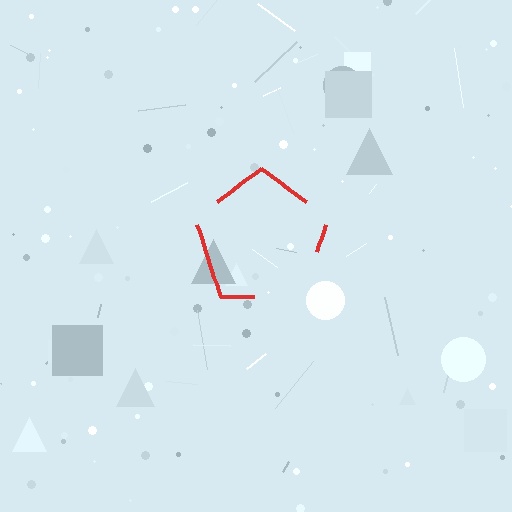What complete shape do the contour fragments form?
The contour fragments form a pentagon.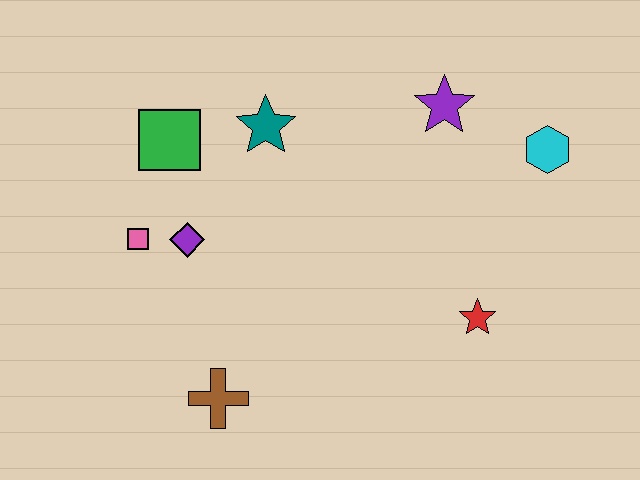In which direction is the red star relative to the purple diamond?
The red star is to the right of the purple diamond.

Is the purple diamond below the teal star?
Yes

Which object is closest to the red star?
The cyan hexagon is closest to the red star.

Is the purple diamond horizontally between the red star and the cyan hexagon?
No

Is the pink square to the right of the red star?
No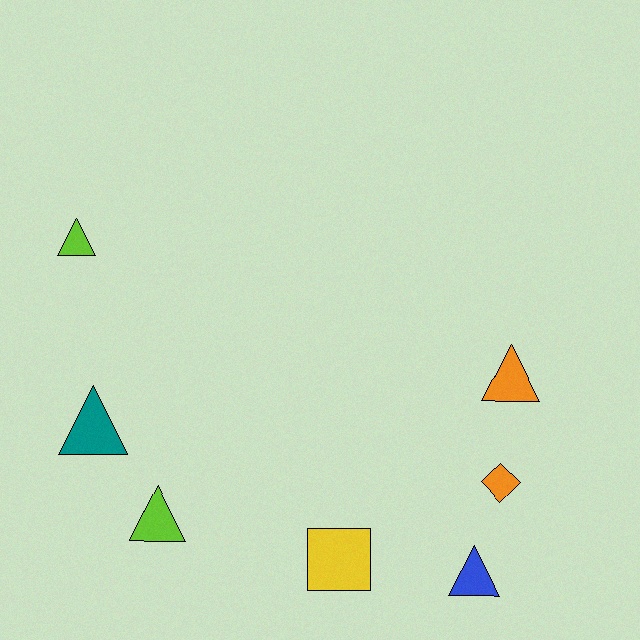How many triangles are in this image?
There are 5 triangles.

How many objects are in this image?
There are 7 objects.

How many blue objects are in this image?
There is 1 blue object.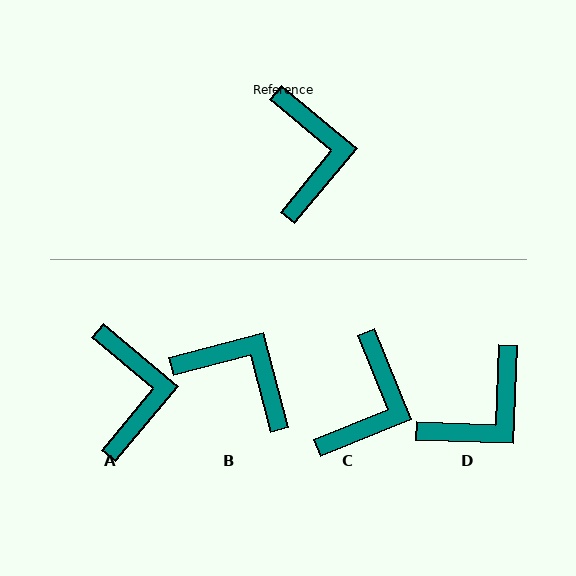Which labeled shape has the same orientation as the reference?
A.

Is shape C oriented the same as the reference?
No, it is off by about 28 degrees.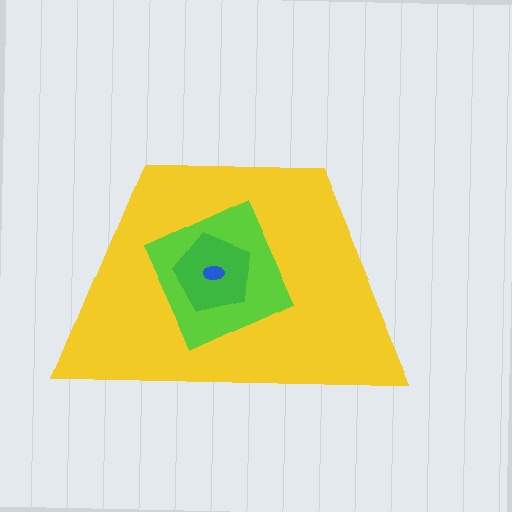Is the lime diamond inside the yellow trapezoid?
Yes.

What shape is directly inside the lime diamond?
The green pentagon.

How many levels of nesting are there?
4.